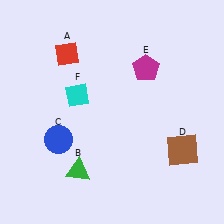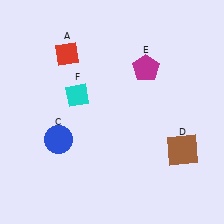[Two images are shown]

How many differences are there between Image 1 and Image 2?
There is 1 difference between the two images.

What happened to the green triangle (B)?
The green triangle (B) was removed in Image 2. It was in the bottom-left area of Image 1.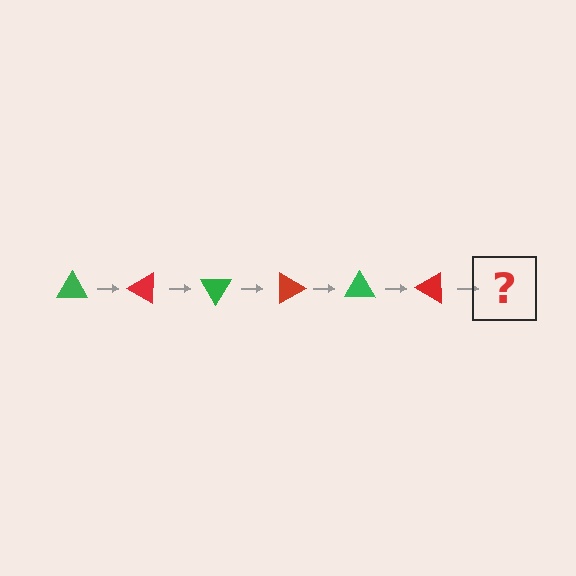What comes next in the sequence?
The next element should be a green triangle, rotated 180 degrees from the start.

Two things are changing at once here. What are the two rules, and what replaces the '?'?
The two rules are that it rotates 30 degrees each step and the color cycles through green and red. The '?' should be a green triangle, rotated 180 degrees from the start.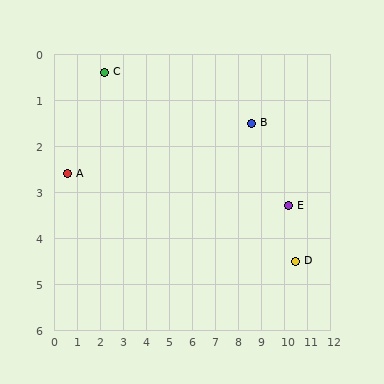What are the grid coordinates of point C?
Point C is at approximately (2.2, 0.4).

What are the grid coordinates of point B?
Point B is at approximately (8.6, 1.5).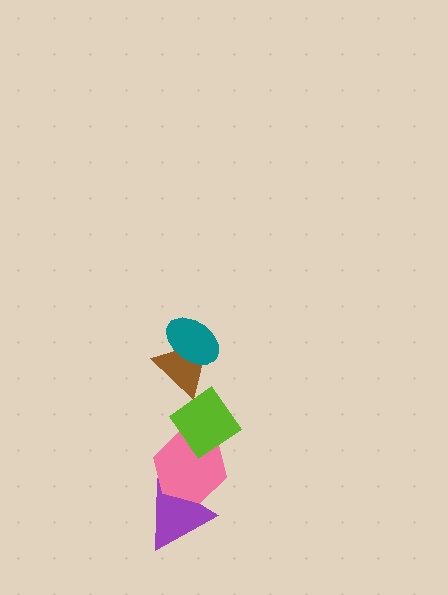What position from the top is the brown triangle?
The brown triangle is 2nd from the top.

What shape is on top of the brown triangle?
The teal ellipse is on top of the brown triangle.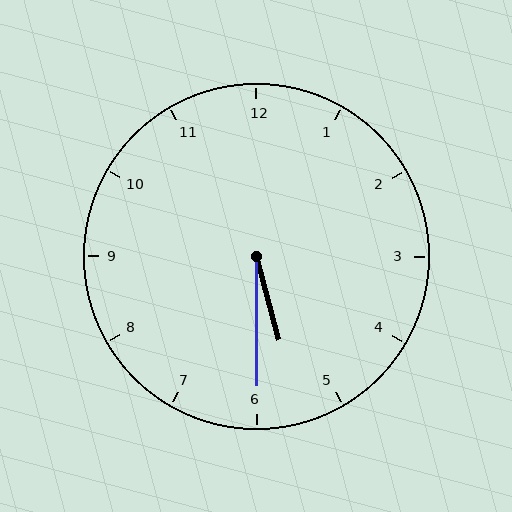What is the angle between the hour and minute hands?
Approximately 15 degrees.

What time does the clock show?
5:30.